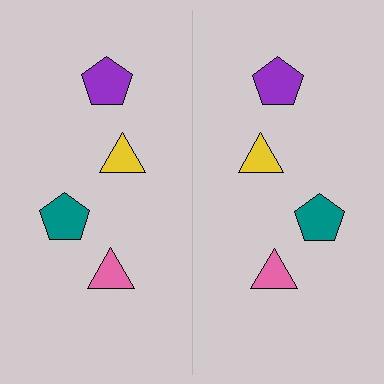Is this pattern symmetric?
Yes, this pattern has bilateral (reflection) symmetry.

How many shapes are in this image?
There are 8 shapes in this image.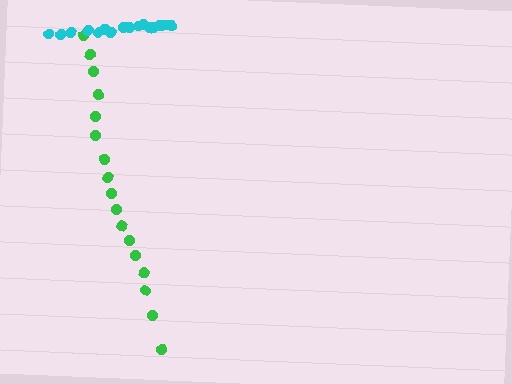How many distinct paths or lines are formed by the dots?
There are 2 distinct paths.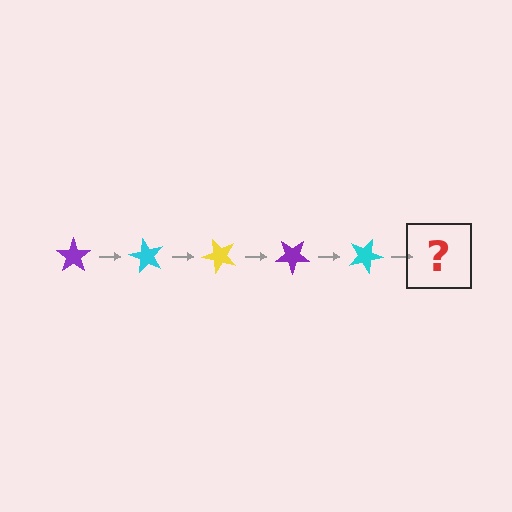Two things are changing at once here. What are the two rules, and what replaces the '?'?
The two rules are that it rotates 60 degrees each step and the color cycles through purple, cyan, and yellow. The '?' should be a yellow star, rotated 300 degrees from the start.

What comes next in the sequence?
The next element should be a yellow star, rotated 300 degrees from the start.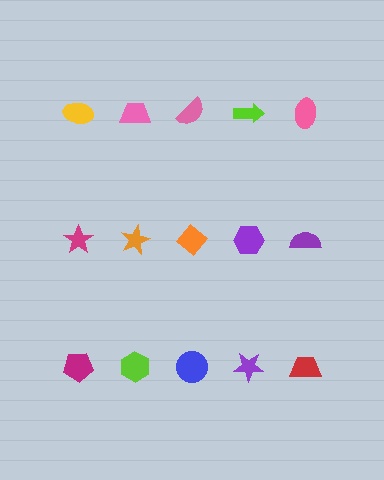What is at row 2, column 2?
An orange star.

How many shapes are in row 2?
5 shapes.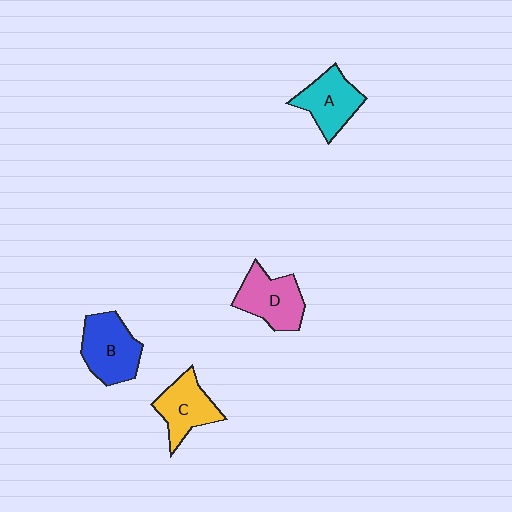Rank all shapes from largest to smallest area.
From largest to smallest: B (blue), D (pink), A (cyan), C (yellow).